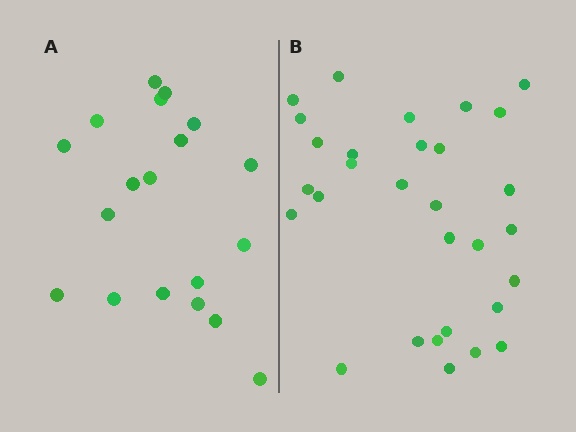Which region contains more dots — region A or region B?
Region B (the right region) has more dots.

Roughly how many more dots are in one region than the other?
Region B has roughly 12 or so more dots than region A.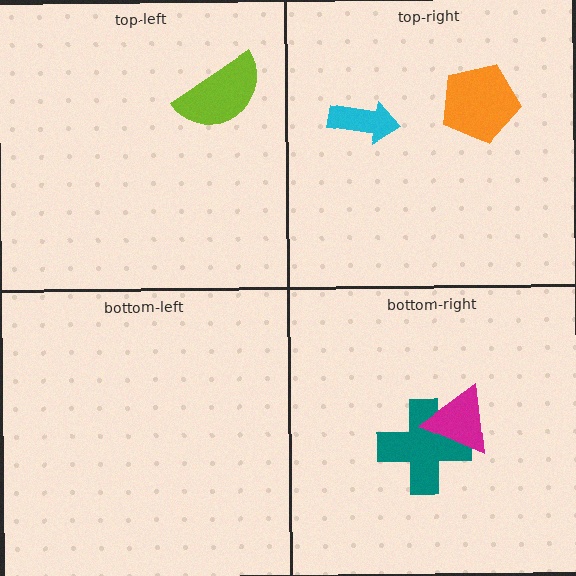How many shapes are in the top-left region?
1.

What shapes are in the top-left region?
The lime semicircle.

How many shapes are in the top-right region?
2.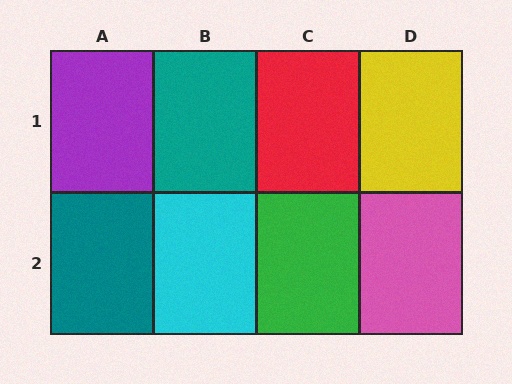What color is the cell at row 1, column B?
Teal.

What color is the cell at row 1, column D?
Yellow.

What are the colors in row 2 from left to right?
Teal, cyan, green, pink.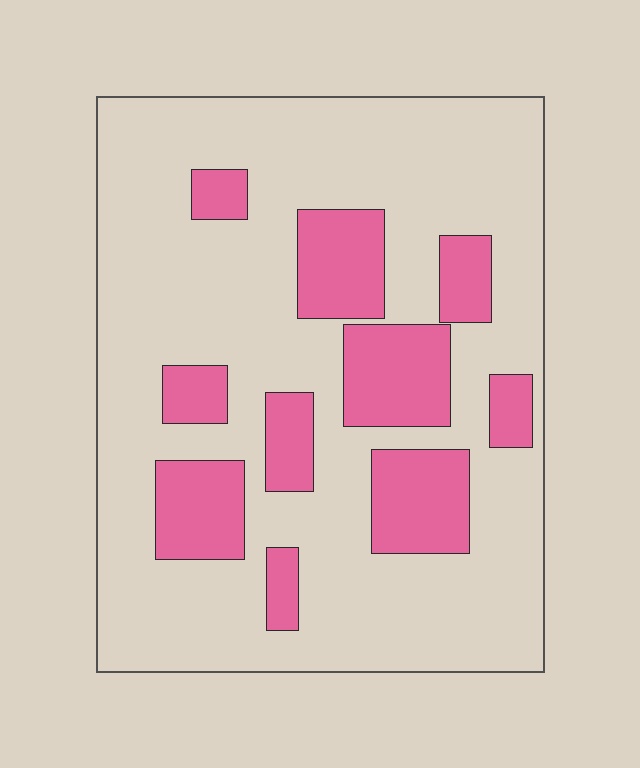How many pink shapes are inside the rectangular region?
10.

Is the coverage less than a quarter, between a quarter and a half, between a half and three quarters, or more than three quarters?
Less than a quarter.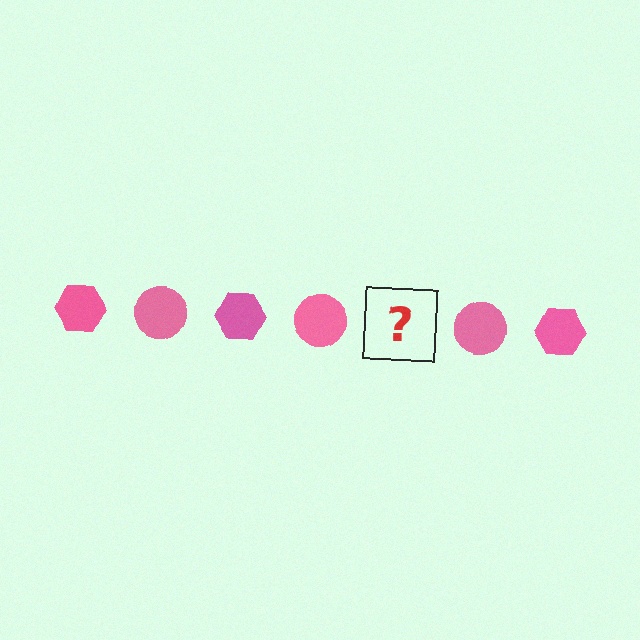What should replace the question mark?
The question mark should be replaced with a pink hexagon.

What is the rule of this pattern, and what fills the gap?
The rule is that the pattern cycles through hexagon, circle shapes in pink. The gap should be filled with a pink hexagon.